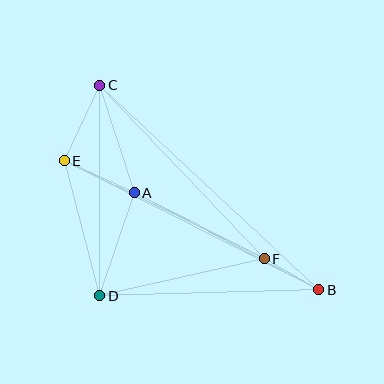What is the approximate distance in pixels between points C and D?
The distance between C and D is approximately 211 pixels.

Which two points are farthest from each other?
Points B and C are farthest from each other.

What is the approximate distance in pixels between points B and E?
The distance between B and E is approximately 285 pixels.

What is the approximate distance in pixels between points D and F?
The distance between D and F is approximately 168 pixels.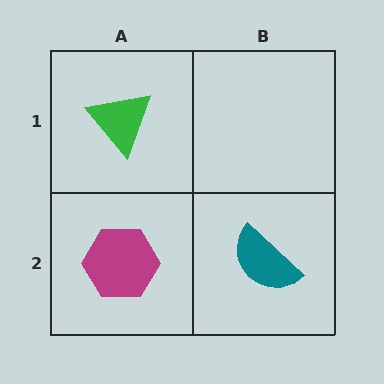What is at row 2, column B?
A teal semicircle.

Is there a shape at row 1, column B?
No, that cell is empty.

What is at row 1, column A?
A green triangle.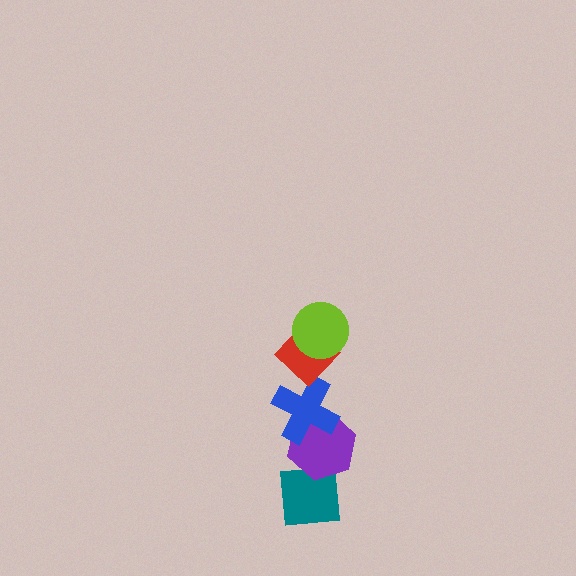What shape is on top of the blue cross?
The red diamond is on top of the blue cross.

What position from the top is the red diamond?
The red diamond is 2nd from the top.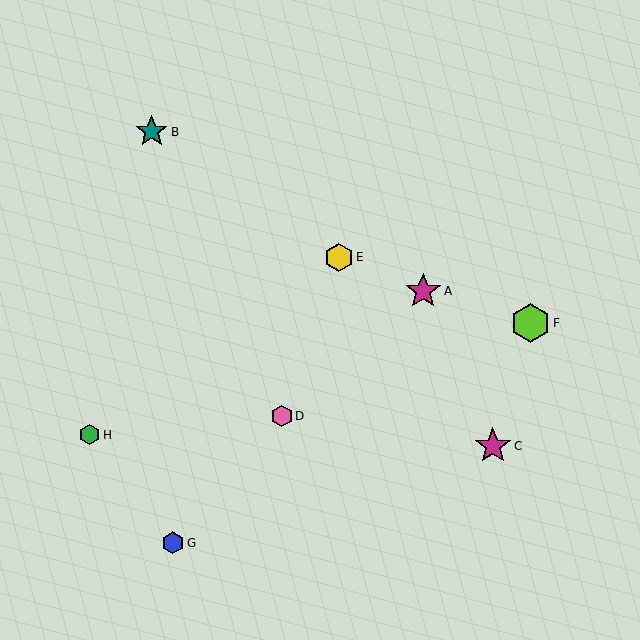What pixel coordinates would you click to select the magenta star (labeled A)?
Click at (423, 291) to select the magenta star A.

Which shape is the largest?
The lime hexagon (labeled F) is the largest.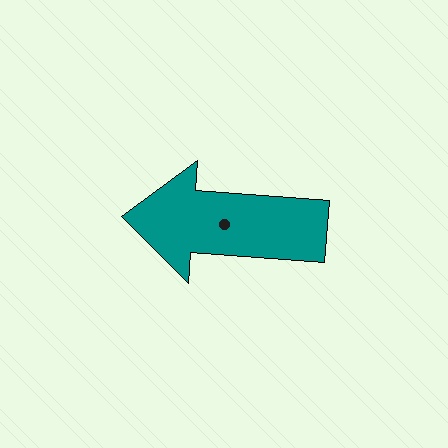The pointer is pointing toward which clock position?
Roughly 9 o'clock.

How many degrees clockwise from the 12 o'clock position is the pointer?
Approximately 274 degrees.